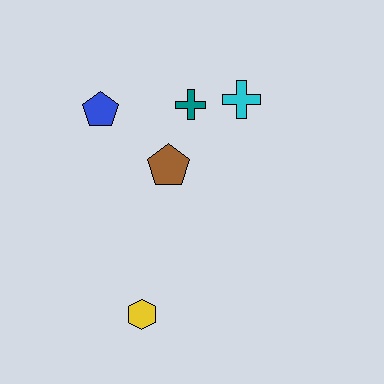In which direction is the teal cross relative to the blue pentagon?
The teal cross is to the right of the blue pentagon.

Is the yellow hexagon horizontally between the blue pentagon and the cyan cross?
Yes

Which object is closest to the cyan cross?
The teal cross is closest to the cyan cross.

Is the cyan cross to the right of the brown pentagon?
Yes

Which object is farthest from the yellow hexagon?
The cyan cross is farthest from the yellow hexagon.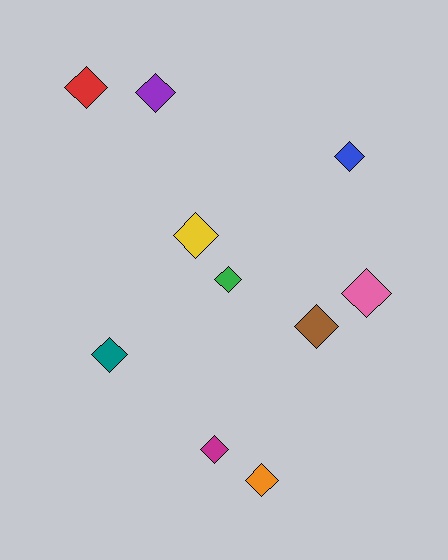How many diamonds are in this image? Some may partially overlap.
There are 10 diamonds.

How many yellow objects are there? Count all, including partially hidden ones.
There is 1 yellow object.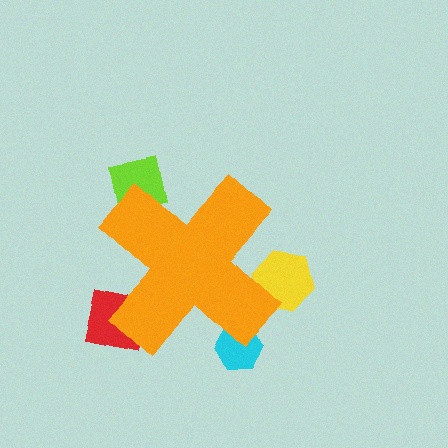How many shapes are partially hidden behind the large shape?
4 shapes are partially hidden.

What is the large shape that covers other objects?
An orange cross.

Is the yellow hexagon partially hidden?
Yes, the yellow hexagon is partially hidden behind the orange cross.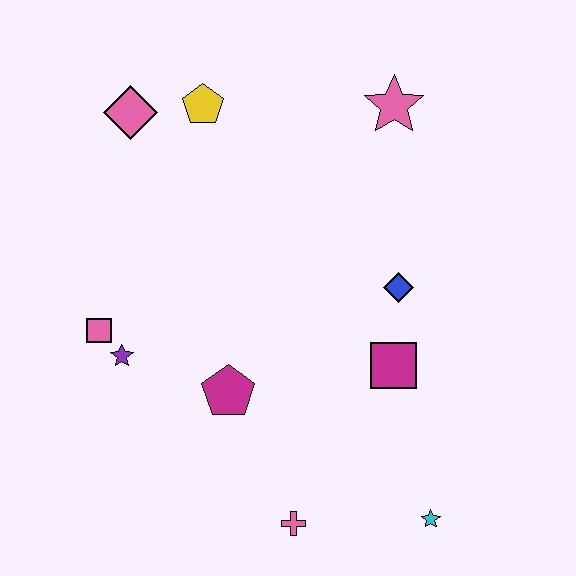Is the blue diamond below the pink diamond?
Yes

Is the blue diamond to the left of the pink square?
No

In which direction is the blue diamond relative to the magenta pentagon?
The blue diamond is to the right of the magenta pentagon.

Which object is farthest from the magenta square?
The pink diamond is farthest from the magenta square.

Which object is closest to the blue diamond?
The magenta square is closest to the blue diamond.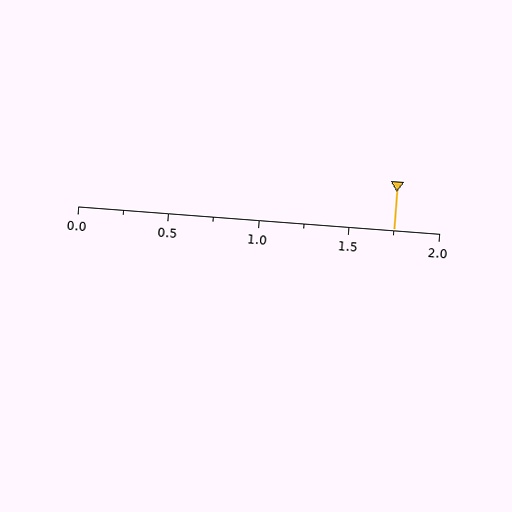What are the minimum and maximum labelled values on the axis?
The axis runs from 0.0 to 2.0.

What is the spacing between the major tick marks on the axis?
The major ticks are spaced 0.5 apart.